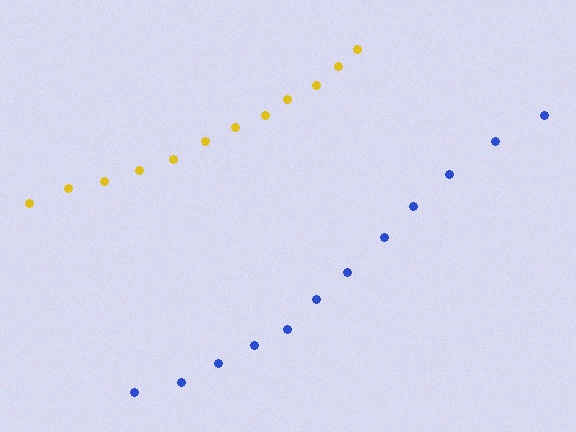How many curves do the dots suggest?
There are 2 distinct paths.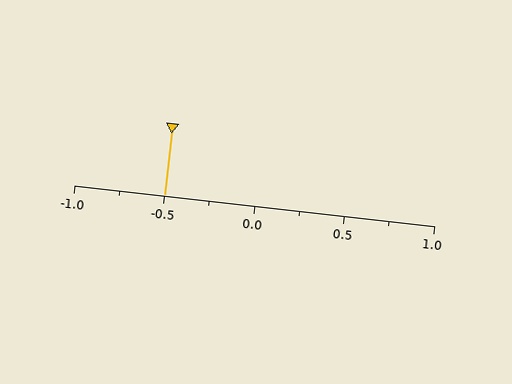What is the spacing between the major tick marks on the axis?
The major ticks are spaced 0.5 apart.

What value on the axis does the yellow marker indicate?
The marker indicates approximately -0.5.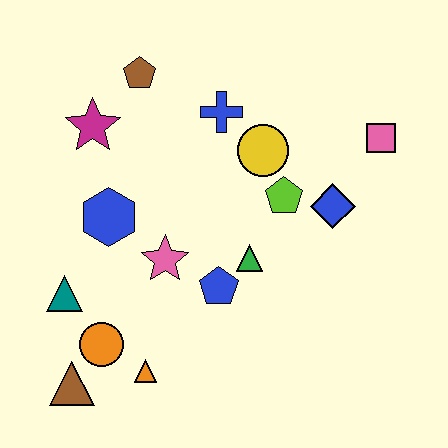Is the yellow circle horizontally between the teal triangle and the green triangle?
No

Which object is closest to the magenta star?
The brown pentagon is closest to the magenta star.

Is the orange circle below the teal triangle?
Yes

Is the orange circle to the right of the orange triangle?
No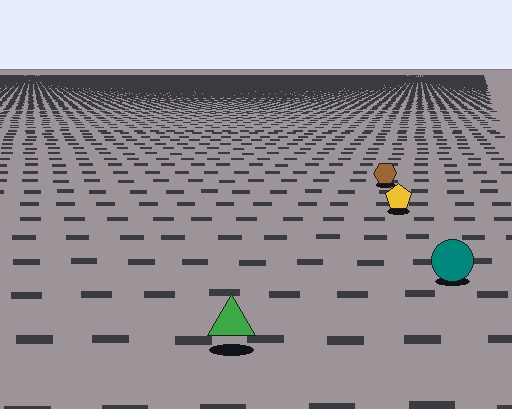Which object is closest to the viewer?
The green triangle is closest. The texture marks near it are larger and more spread out.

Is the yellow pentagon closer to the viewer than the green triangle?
No. The green triangle is closer — you can tell from the texture gradient: the ground texture is coarser near it.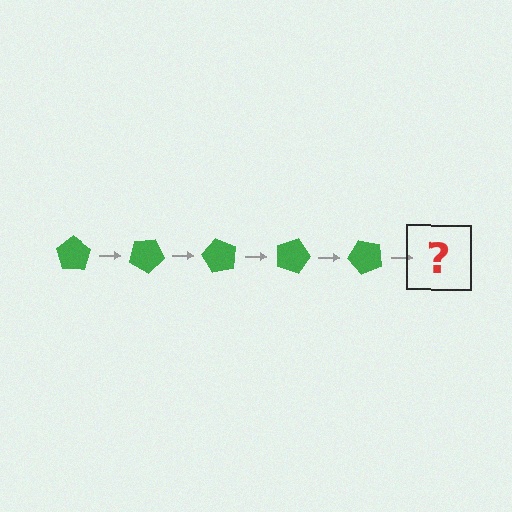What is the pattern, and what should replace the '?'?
The pattern is that the pentagon rotates 30 degrees each step. The '?' should be a green pentagon rotated 150 degrees.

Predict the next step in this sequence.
The next step is a green pentagon rotated 150 degrees.